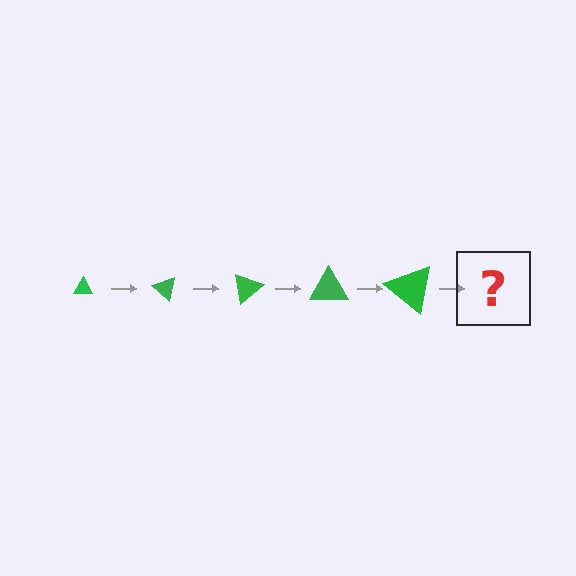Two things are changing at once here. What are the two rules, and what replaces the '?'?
The two rules are that the triangle grows larger each step and it rotates 40 degrees each step. The '?' should be a triangle, larger than the previous one and rotated 200 degrees from the start.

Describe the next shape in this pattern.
It should be a triangle, larger than the previous one and rotated 200 degrees from the start.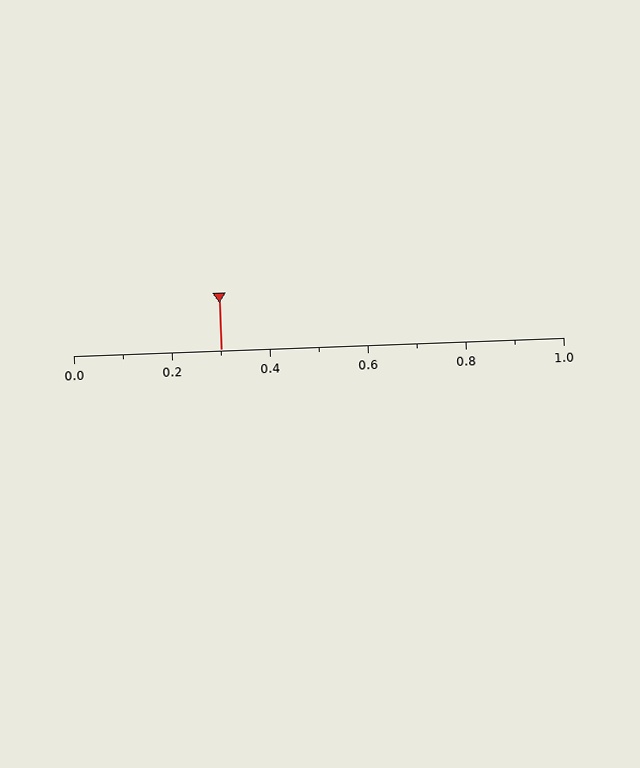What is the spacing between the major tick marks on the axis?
The major ticks are spaced 0.2 apart.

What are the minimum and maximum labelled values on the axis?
The axis runs from 0.0 to 1.0.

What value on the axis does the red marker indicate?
The marker indicates approximately 0.3.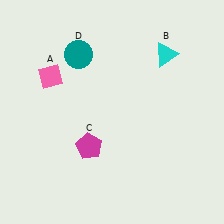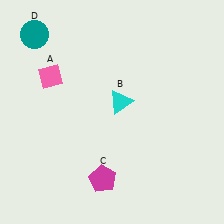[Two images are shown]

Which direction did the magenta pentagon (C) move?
The magenta pentagon (C) moved down.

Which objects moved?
The objects that moved are: the cyan triangle (B), the magenta pentagon (C), the teal circle (D).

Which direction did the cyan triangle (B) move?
The cyan triangle (B) moved down.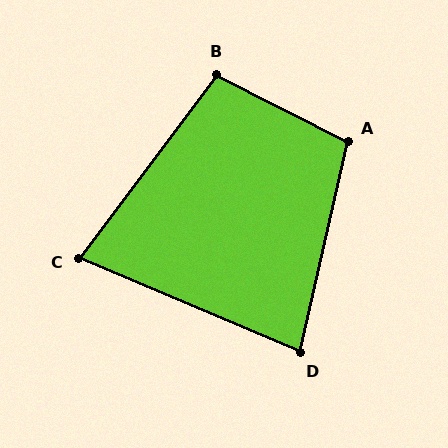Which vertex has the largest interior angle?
A, at approximately 104 degrees.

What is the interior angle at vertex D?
Approximately 80 degrees (acute).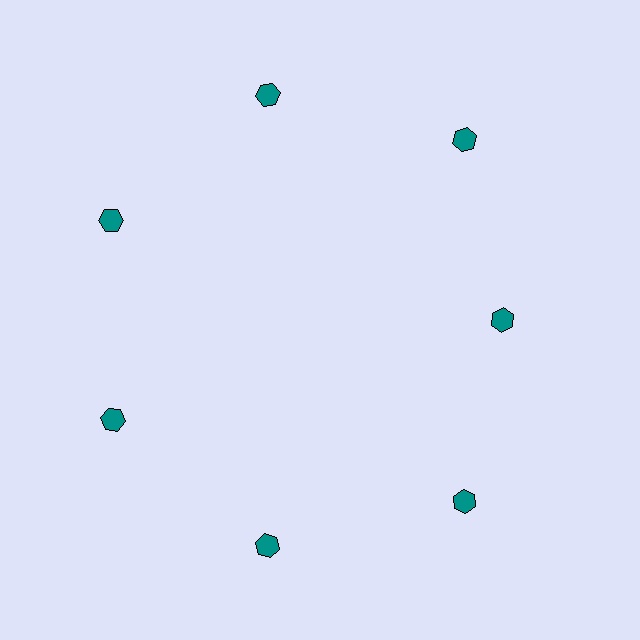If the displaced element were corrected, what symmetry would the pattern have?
It would have 7-fold rotational symmetry — the pattern would map onto itself every 51 degrees.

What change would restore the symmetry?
The symmetry would be restored by moving it outward, back onto the ring so that all 7 hexagons sit at equal angles and equal distance from the center.